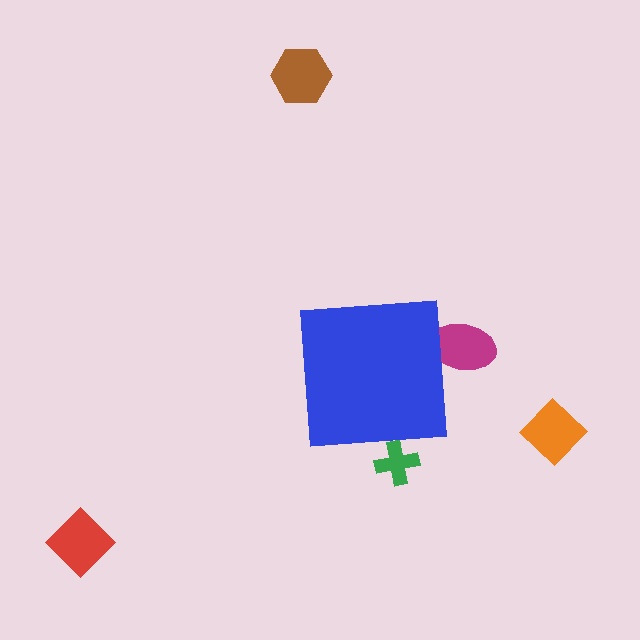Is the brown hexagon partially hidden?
No, the brown hexagon is fully visible.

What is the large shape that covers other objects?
A blue square.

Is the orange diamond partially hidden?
No, the orange diamond is fully visible.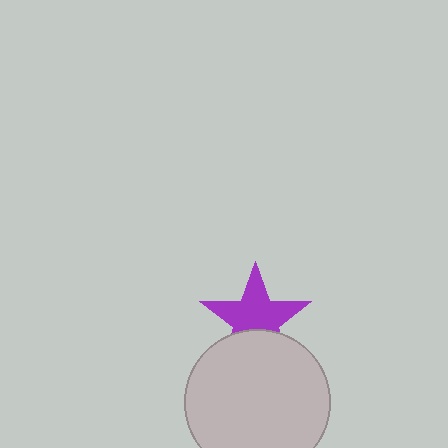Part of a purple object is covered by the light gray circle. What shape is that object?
It is a star.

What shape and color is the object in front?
The object in front is a light gray circle.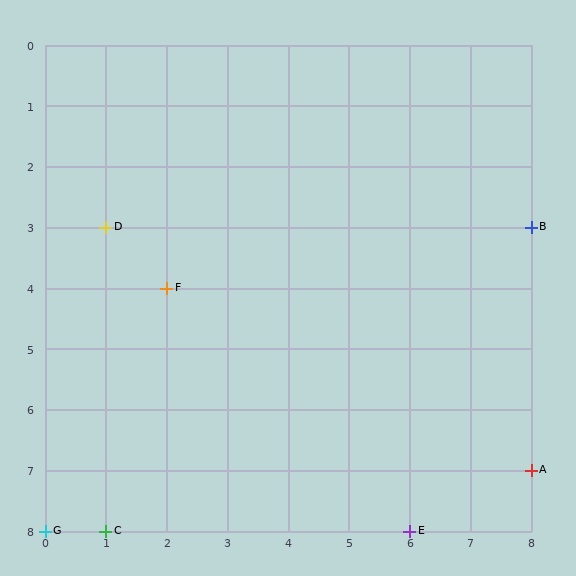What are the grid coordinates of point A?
Point A is at grid coordinates (8, 7).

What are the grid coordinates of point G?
Point G is at grid coordinates (0, 8).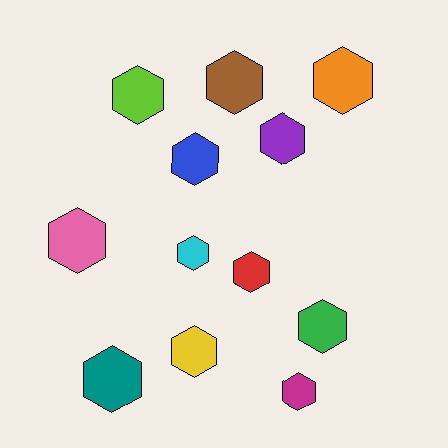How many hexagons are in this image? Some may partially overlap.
There are 12 hexagons.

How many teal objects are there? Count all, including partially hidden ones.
There is 1 teal object.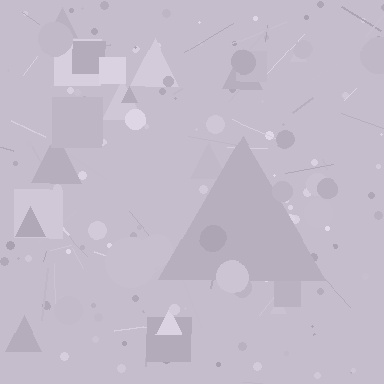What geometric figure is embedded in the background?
A triangle is embedded in the background.